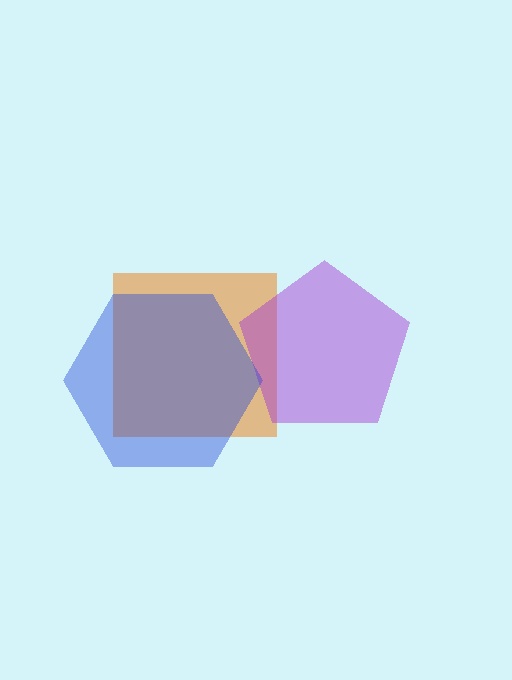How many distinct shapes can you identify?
There are 3 distinct shapes: an orange square, a purple pentagon, a blue hexagon.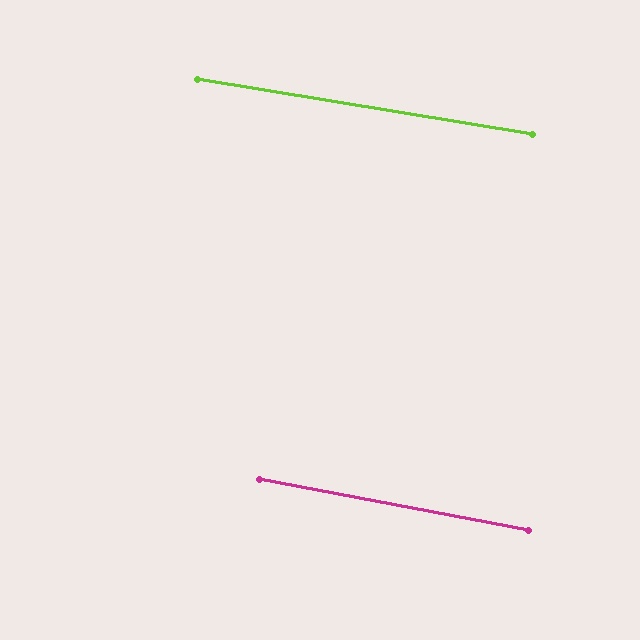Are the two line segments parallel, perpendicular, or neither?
Parallel — their directions differ by only 1.4°.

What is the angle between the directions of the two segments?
Approximately 1 degree.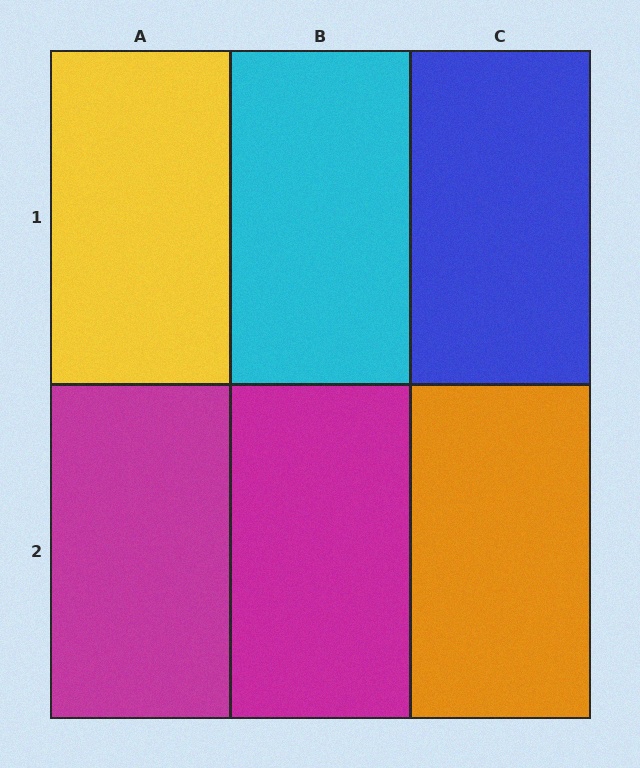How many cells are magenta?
2 cells are magenta.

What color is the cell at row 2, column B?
Magenta.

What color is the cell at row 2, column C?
Orange.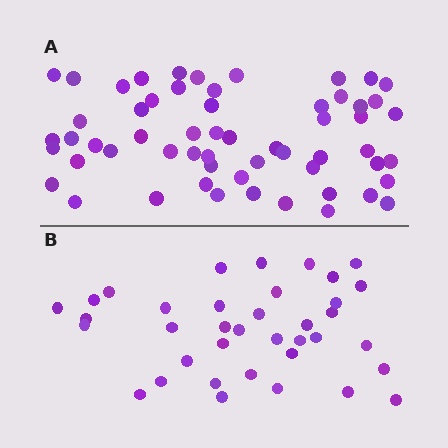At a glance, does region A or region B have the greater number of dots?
Region A (the top region) has more dots.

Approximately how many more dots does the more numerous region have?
Region A has approximately 20 more dots than region B.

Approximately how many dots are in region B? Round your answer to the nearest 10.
About 40 dots. (The exact count is 37, which rounds to 40.)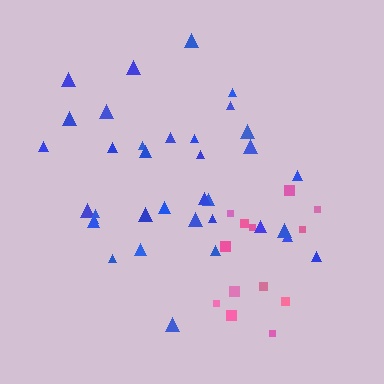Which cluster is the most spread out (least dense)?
Pink.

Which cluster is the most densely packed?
Blue.